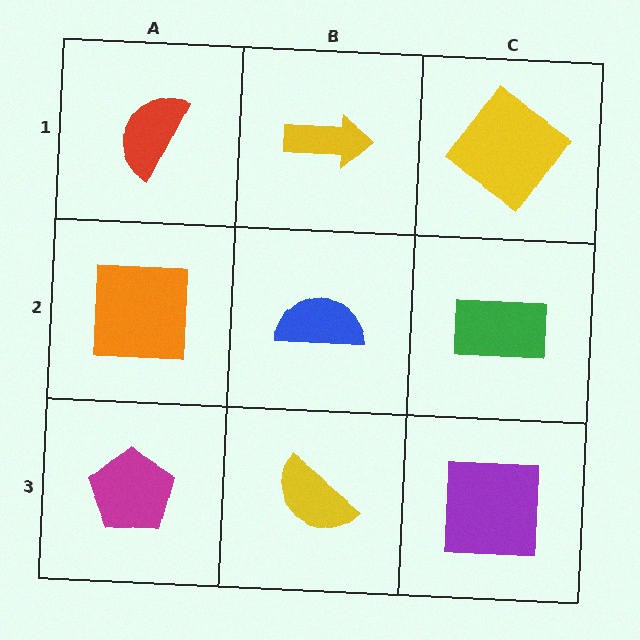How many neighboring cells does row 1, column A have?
2.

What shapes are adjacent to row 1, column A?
An orange square (row 2, column A), a yellow arrow (row 1, column B).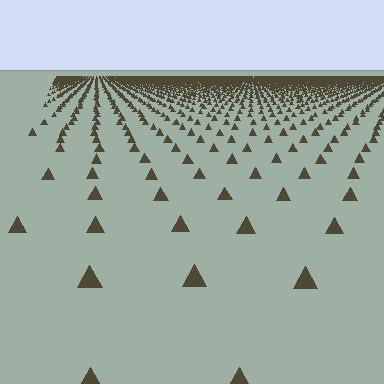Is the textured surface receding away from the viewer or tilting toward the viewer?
The surface is receding away from the viewer. Texture elements get smaller and denser toward the top.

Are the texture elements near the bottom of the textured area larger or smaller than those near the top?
Larger. Near the bottom, elements are closer to the viewer and appear at a bigger on-screen size.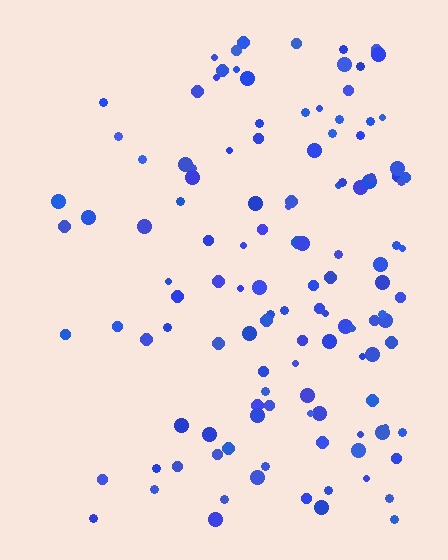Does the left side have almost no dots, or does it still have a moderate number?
Still a moderate number, just noticeably fewer than the right.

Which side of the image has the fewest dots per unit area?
The left.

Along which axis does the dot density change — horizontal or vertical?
Horizontal.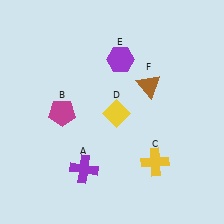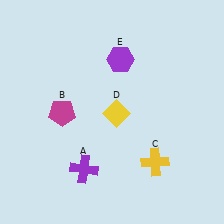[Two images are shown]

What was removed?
The brown triangle (F) was removed in Image 2.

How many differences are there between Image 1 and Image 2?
There is 1 difference between the two images.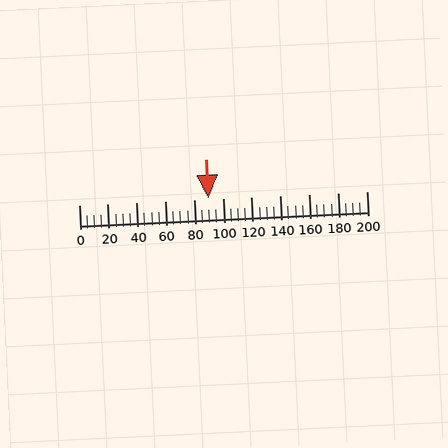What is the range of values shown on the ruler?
The ruler shows values from 0 to 200.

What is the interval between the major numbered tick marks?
The major tick marks are spaced 20 units apart.